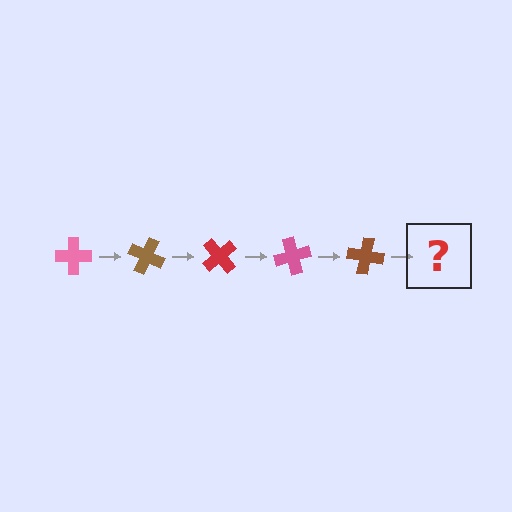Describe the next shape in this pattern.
It should be a red cross, rotated 125 degrees from the start.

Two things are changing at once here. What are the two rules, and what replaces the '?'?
The two rules are that it rotates 25 degrees each step and the color cycles through pink, brown, and red. The '?' should be a red cross, rotated 125 degrees from the start.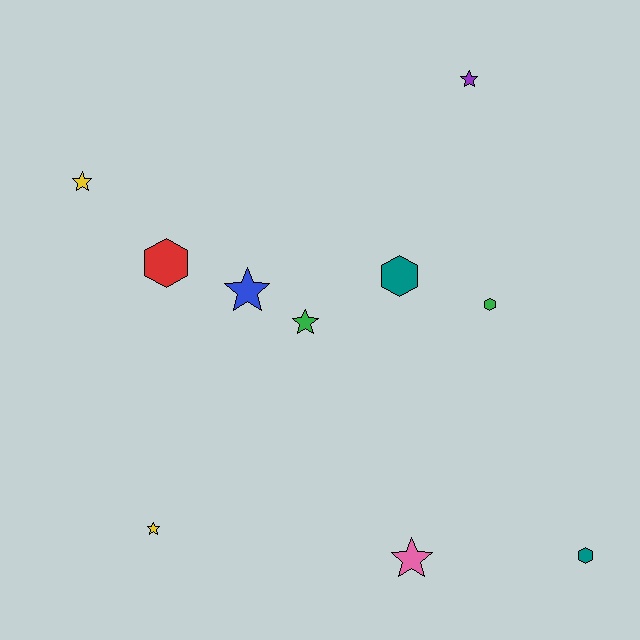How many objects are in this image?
There are 10 objects.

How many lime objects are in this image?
There are no lime objects.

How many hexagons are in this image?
There are 4 hexagons.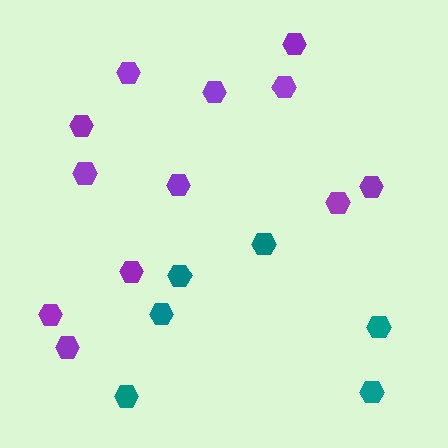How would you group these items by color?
There are 2 groups: one group of purple hexagons (12) and one group of teal hexagons (6).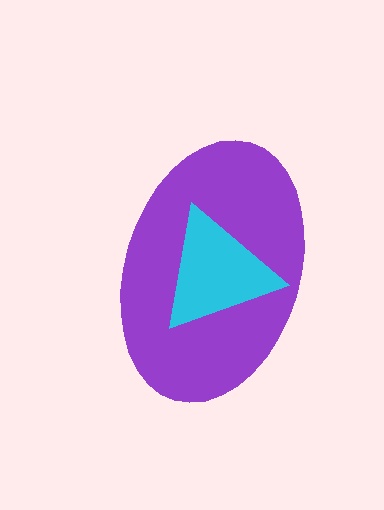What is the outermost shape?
The purple ellipse.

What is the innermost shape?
The cyan triangle.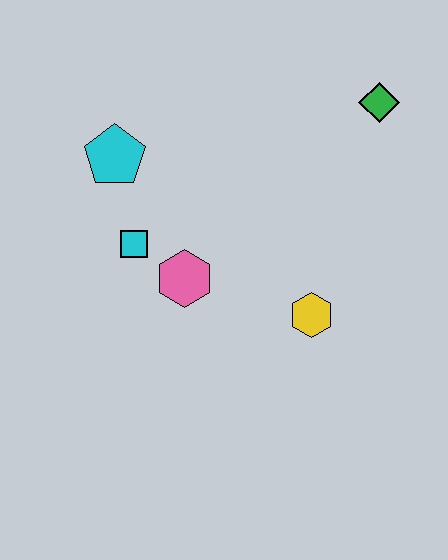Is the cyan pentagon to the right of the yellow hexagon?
No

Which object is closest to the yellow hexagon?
The pink hexagon is closest to the yellow hexagon.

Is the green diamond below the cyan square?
No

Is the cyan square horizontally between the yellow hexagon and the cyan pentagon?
Yes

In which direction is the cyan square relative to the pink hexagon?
The cyan square is to the left of the pink hexagon.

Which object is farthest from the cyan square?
The green diamond is farthest from the cyan square.